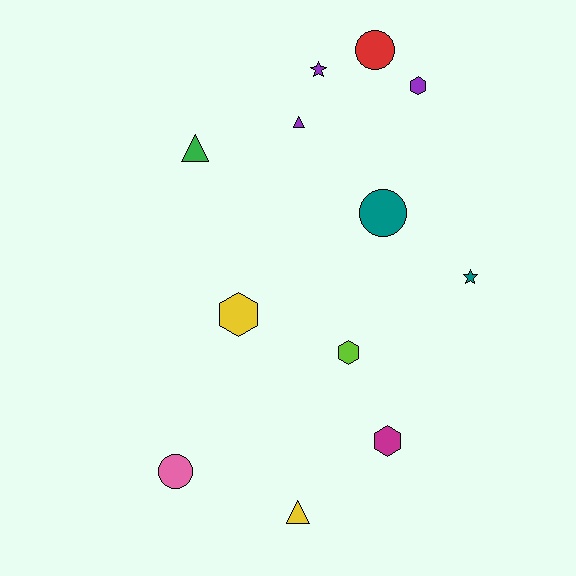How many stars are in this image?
There are 2 stars.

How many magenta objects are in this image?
There is 1 magenta object.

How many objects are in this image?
There are 12 objects.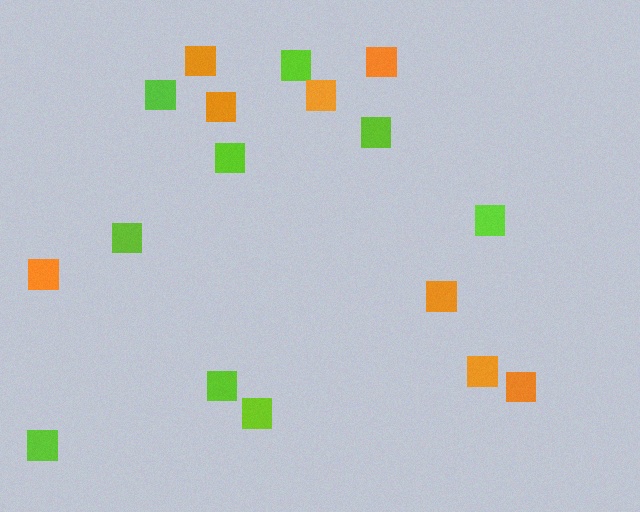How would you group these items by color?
There are 2 groups: one group of lime squares (9) and one group of orange squares (8).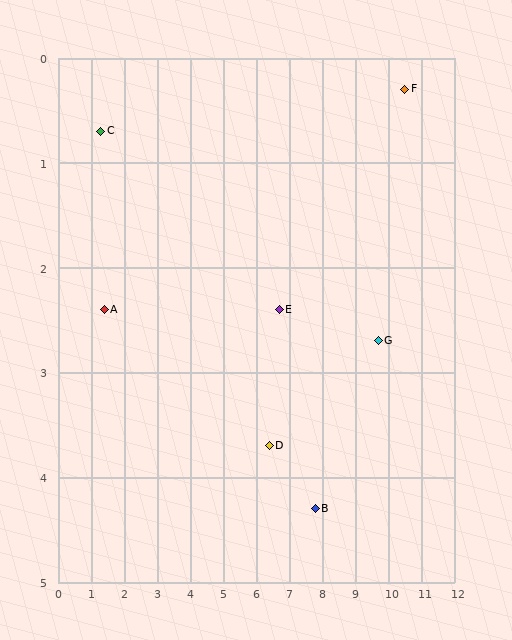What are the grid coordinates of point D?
Point D is at approximately (6.4, 3.7).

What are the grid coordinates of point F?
Point F is at approximately (10.5, 0.3).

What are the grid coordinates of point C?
Point C is at approximately (1.3, 0.7).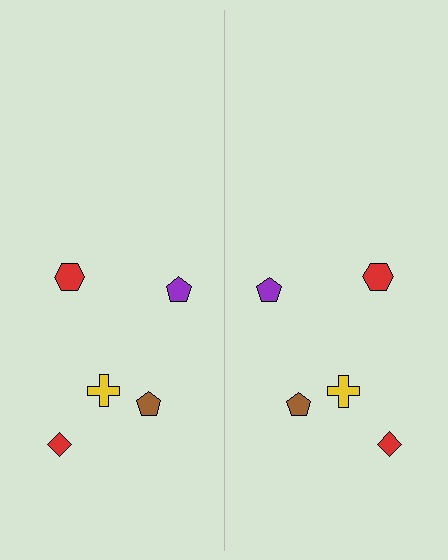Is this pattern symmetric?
Yes, this pattern has bilateral (reflection) symmetry.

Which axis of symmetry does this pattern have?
The pattern has a vertical axis of symmetry running through the center of the image.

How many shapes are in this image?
There are 10 shapes in this image.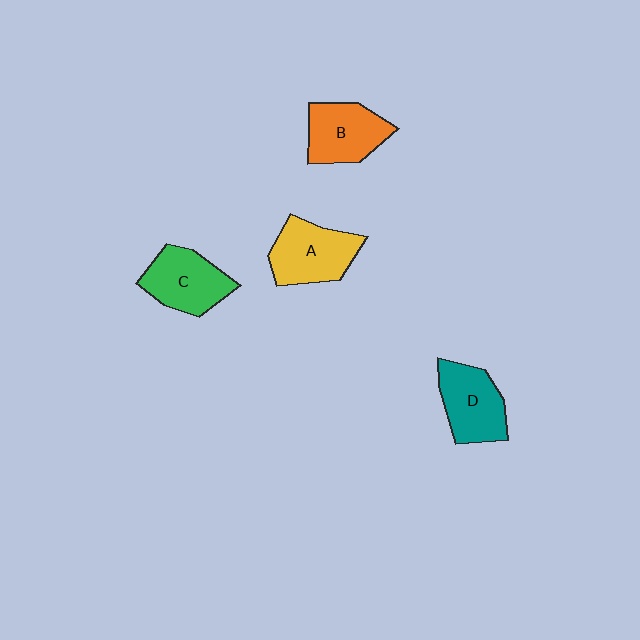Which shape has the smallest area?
Shape B (orange).